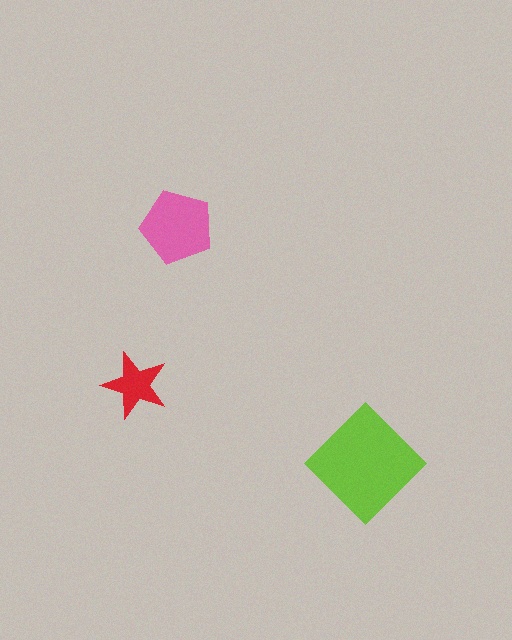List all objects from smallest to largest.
The red star, the pink pentagon, the lime diamond.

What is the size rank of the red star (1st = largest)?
3rd.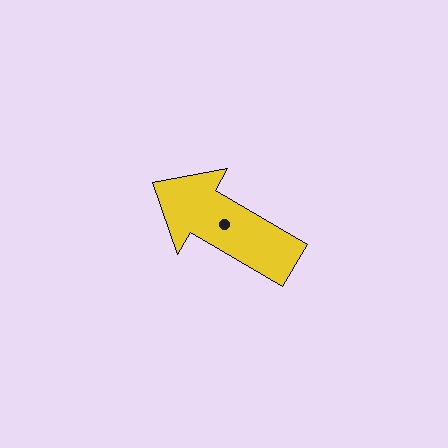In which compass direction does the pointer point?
Northwest.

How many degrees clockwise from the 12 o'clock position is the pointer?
Approximately 300 degrees.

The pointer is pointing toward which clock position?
Roughly 10 o'clock.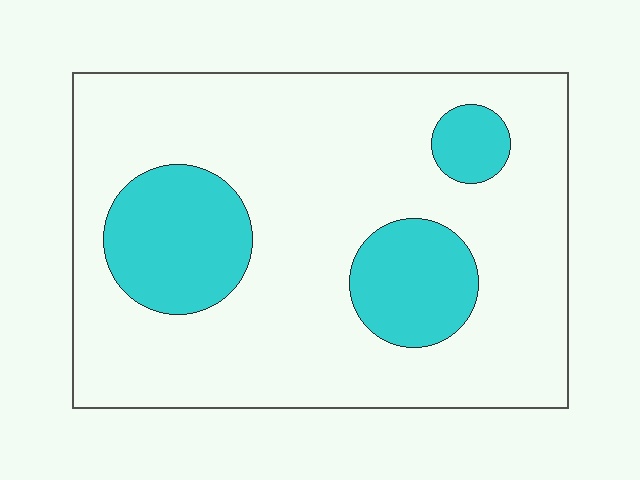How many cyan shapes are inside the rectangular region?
3.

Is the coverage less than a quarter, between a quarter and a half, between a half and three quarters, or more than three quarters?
Less than a quarter.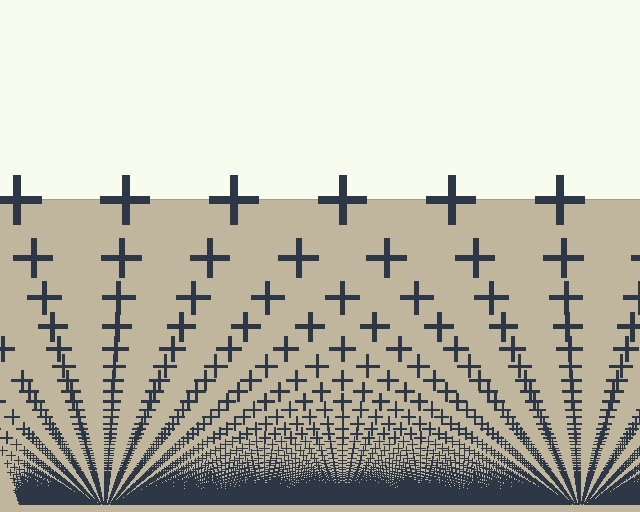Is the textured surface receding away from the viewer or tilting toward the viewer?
The surface appears to tilt toward the viewer. Texture elements get larger and sparser toward the top.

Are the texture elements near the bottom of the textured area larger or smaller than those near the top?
Smaller. The gradient is inverted — elements near the bottom are smaller and denser.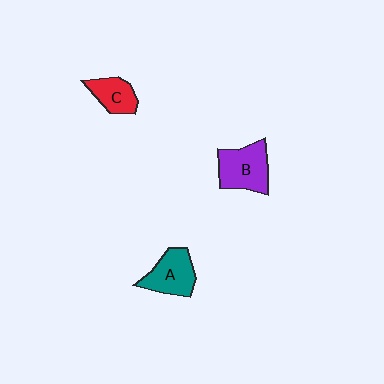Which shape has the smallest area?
Shape C (red).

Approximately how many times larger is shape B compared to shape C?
Approximately 1.5 times.